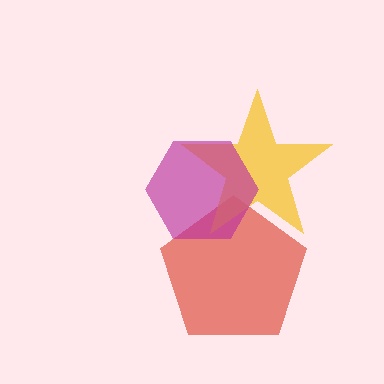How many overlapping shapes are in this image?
There are 3 overlapping shapes in the image.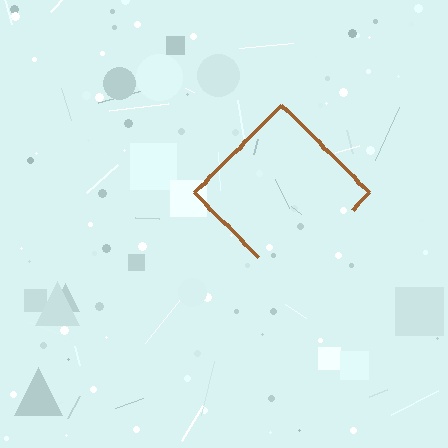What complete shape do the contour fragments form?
The contour fragments form a diamond.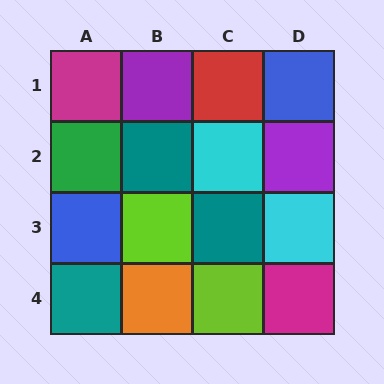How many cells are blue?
2 cells are blue.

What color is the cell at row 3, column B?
Lime.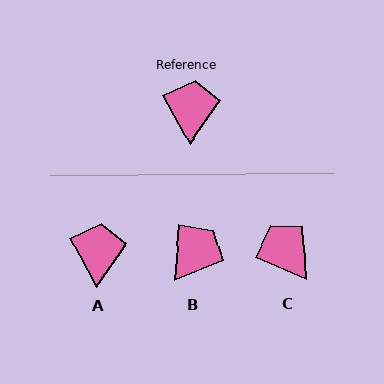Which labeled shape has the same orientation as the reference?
A.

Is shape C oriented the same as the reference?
No, it is off by about 39 degrees.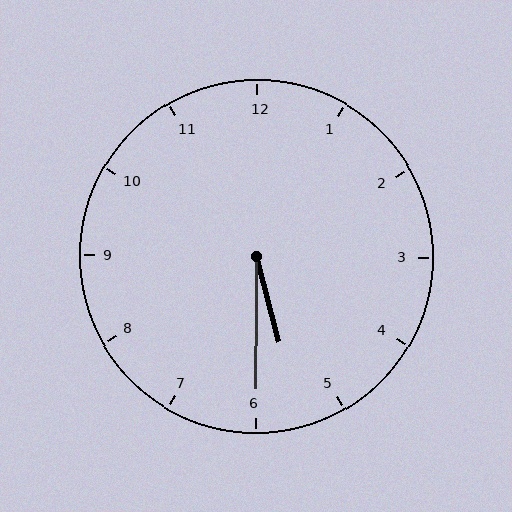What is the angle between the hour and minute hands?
Approximately 15 degrees.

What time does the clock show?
5:30.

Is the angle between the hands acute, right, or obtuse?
It is acute.